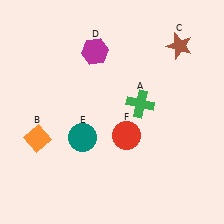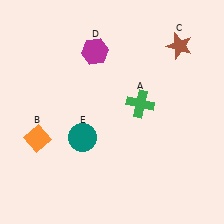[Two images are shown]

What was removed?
The red circle (F) was removed in Image 2.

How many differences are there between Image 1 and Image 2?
There is 1 difference between the two images.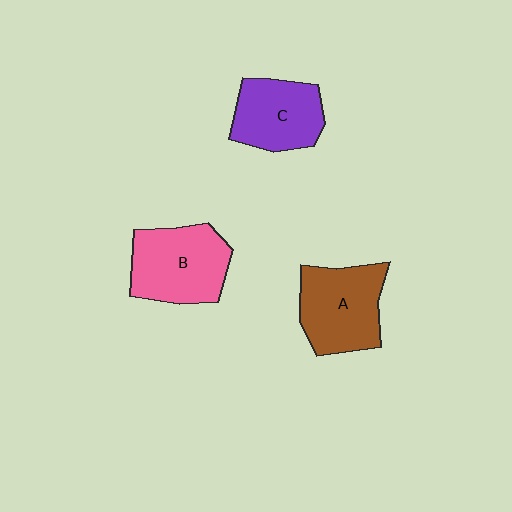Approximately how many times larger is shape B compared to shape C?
Approximately 1.2 times.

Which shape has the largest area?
Shape B (pink).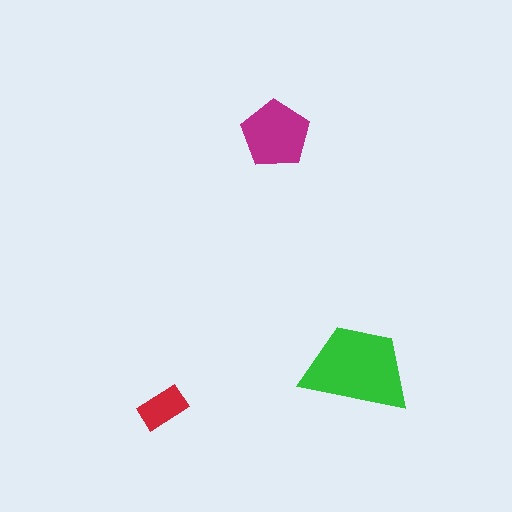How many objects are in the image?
There are 3 objects in the image.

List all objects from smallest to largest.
The red rectangle, the magenta pentagon, the green trapezoid.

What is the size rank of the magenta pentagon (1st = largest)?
2nd.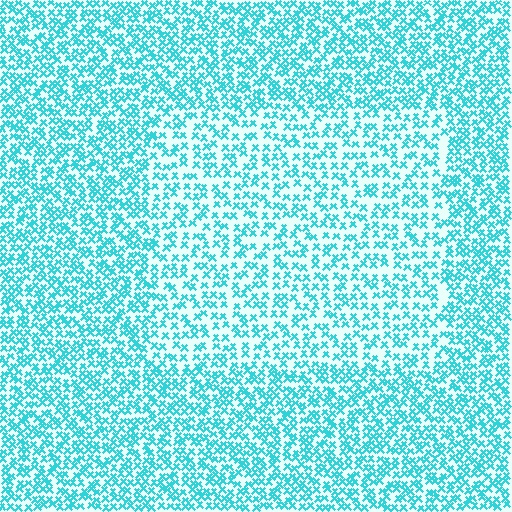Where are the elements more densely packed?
The elements are more densely packed outside the rectangle boundary.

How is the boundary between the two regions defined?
The boundary is defined by a change in element density (approximately 1.6x ratio). All elements are the same color, size, and shape.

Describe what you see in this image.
The image contains small cyan elements arranged at two different densities. A rectangle-shaped region is visible where the elements are less densely packed than the surrounding area.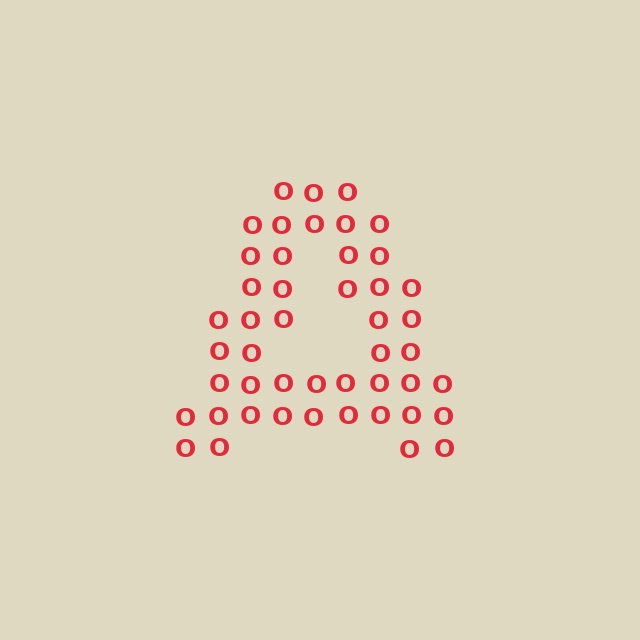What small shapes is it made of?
It is made of small letter O's.